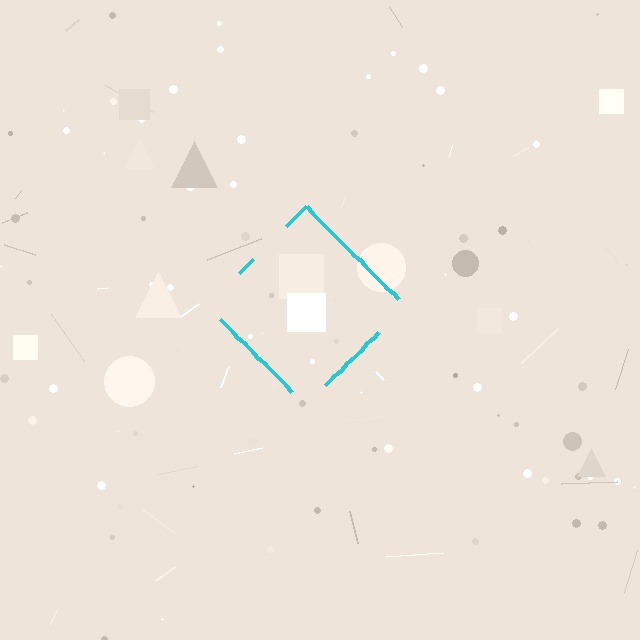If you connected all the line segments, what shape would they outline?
They would outline a diamond.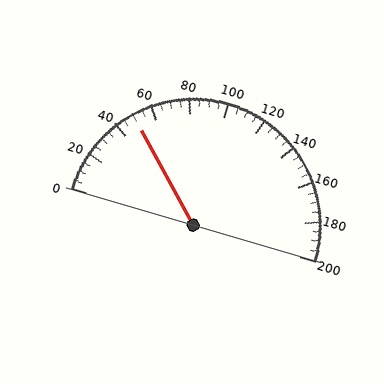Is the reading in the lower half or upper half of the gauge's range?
The reading is in the lower half of the range (0 to 200).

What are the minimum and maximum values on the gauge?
The gauge ranges from 0 to 200.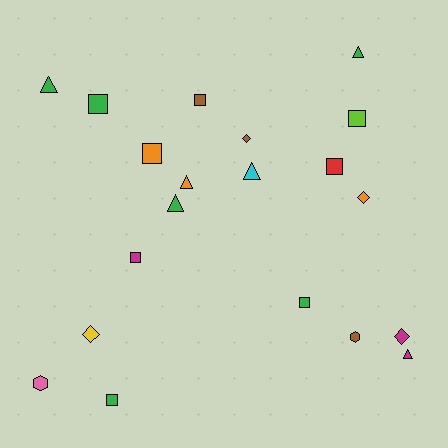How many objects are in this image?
There are 20 objects.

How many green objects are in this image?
There are 6 green objects.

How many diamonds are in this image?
There are 4 diamonds.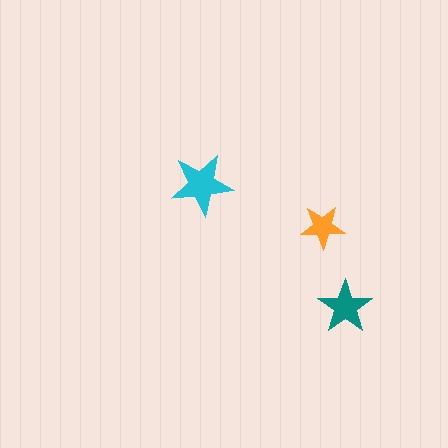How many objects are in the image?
There are 3 objects in the image.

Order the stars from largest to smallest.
the cyan one, the teal one, the orange one.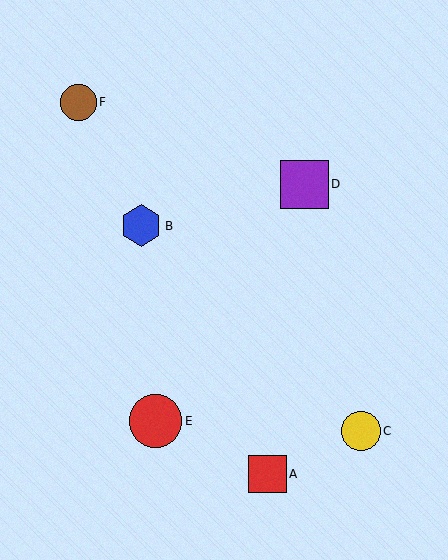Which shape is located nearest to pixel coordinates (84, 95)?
The brown circle (labeled F) at (78, 102) is nearest to that location.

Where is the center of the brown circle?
The center of the brown circle is at (78, 102).